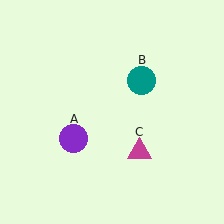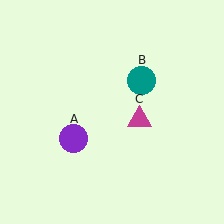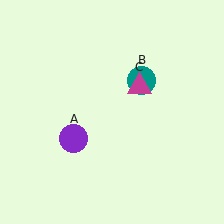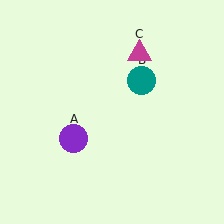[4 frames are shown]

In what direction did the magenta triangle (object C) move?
The magenta triangle (object C) moved up.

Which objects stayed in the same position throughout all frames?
Purple circle (object A) and teal circle (object B) remained stationary.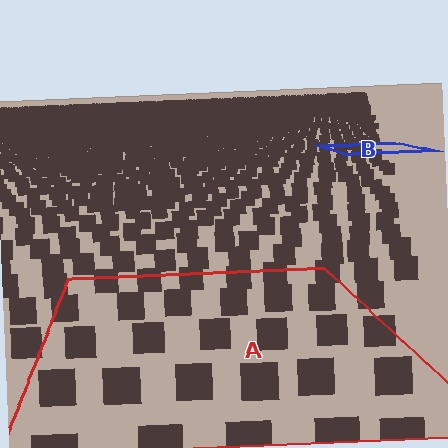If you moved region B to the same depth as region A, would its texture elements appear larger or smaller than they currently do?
They would appear larger. At a closer depth, the same texture elements are projected at a bigger on-screen size.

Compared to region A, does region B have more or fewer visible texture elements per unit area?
Region B has more texture elements per unit area — they are packed more densely because it is farther away.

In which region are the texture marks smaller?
The texture marks are smaller in region B, because it is farther away.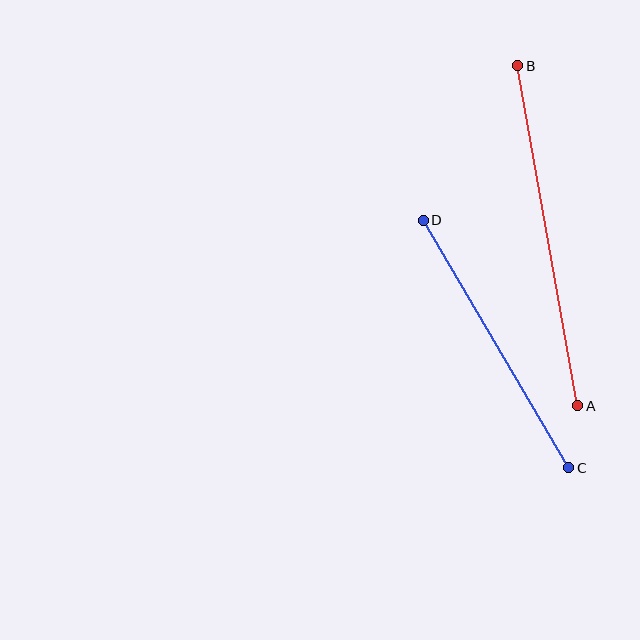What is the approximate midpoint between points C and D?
The midpoint is at approximately (496, 344) pixels.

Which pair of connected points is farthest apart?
Points A and B are farthest apart.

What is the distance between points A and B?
The distance is approximately 345 pixels.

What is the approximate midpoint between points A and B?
The midpoint is at approximately (548, 236) pixels.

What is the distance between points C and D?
The distance is approximately 287 pixels.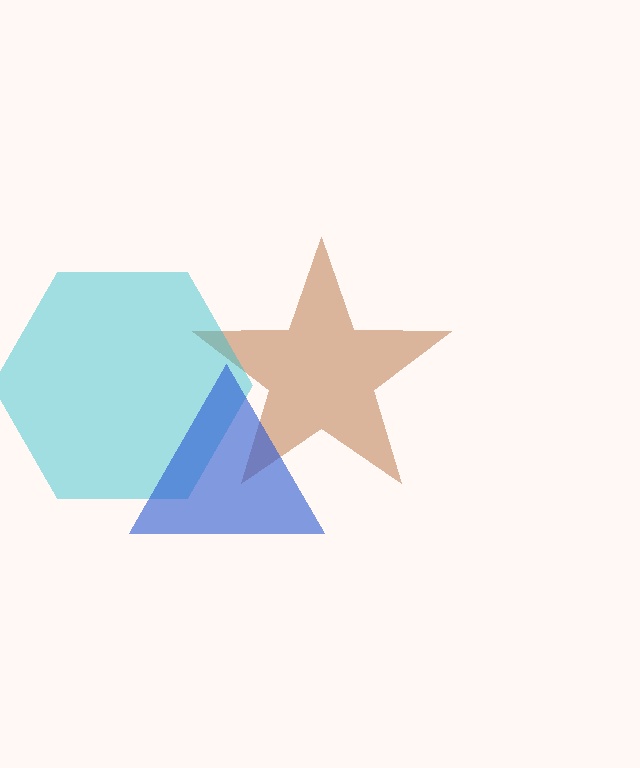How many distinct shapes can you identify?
There are 3 distinct shapes: a brown star, a cyan hexagon, a blue triangle.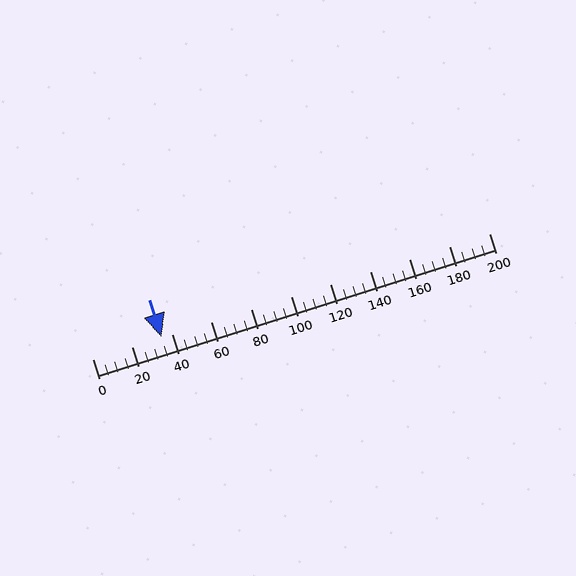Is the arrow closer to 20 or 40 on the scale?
The arrow is closer to 40.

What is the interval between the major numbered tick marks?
The major tick marks are spaced 20 units apart.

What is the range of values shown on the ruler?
The ruler shows values from 0 to 200.